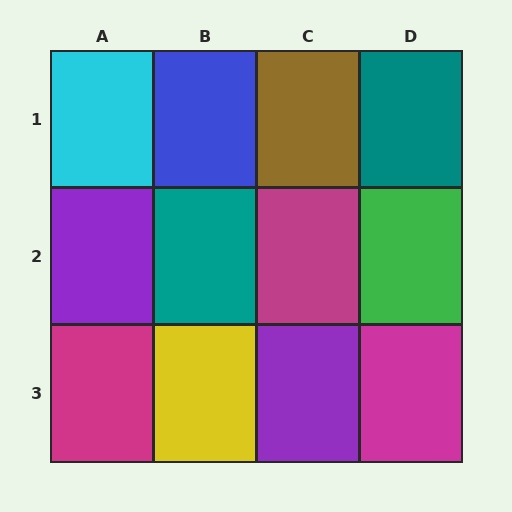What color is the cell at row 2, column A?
Purple.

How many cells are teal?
2 cells are teal.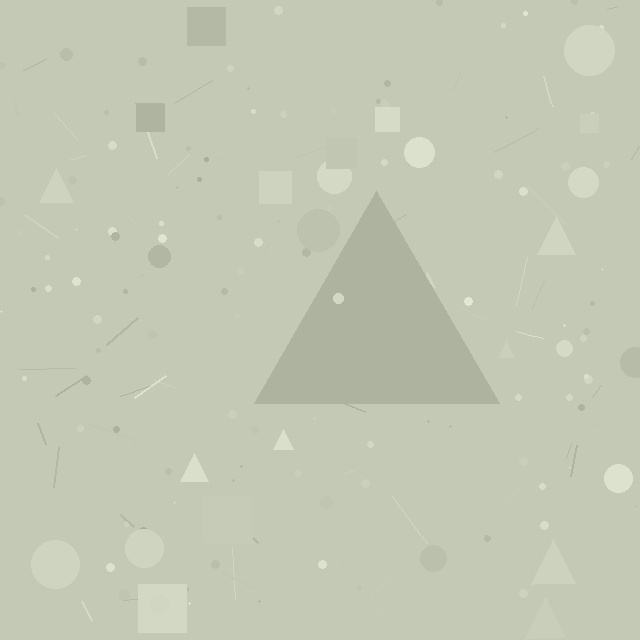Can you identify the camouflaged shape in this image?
The camouflaged shape is a triangle.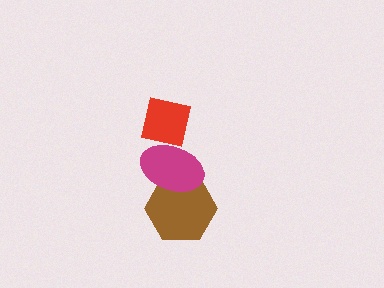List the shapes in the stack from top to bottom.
From top to bottom: the red square, the magenta ellipse, the brown hexagon.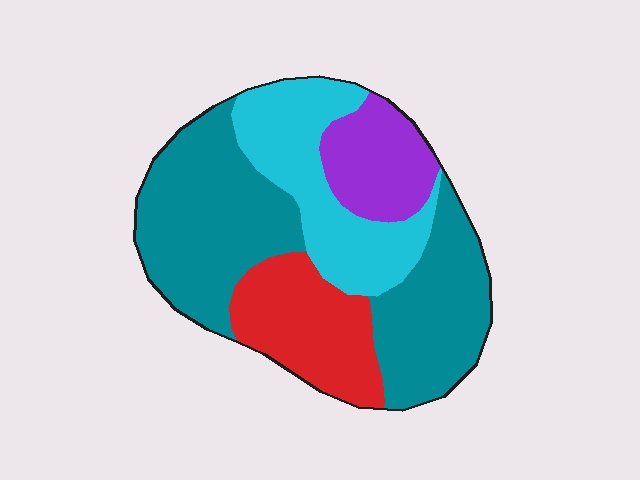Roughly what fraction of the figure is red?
Red takes up between a sixth and a third of the figure.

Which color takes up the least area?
Purple, at roughly 15%.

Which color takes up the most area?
Teal, at roughly 45%.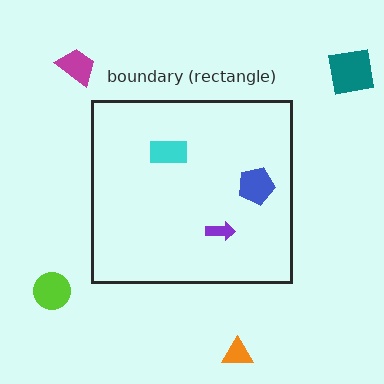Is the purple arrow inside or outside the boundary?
Inside.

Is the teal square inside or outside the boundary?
Outside.